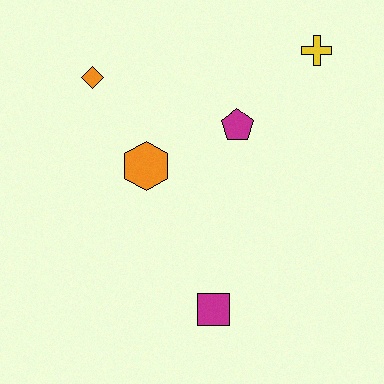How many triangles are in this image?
There are no triangles.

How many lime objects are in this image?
There are no lime objects.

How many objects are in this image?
There are 5 objects.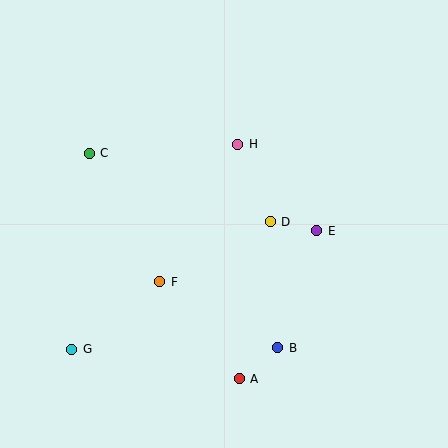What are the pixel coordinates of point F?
Point F is at (160, 282).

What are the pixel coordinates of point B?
Point B is at (278, 348).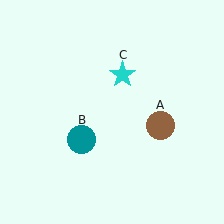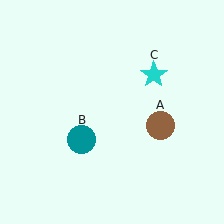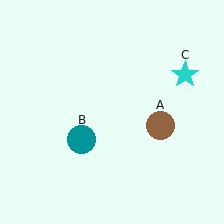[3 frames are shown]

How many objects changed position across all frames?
1 object changed position: cyan star (object C).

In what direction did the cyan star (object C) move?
The cyan star (object C) moved right.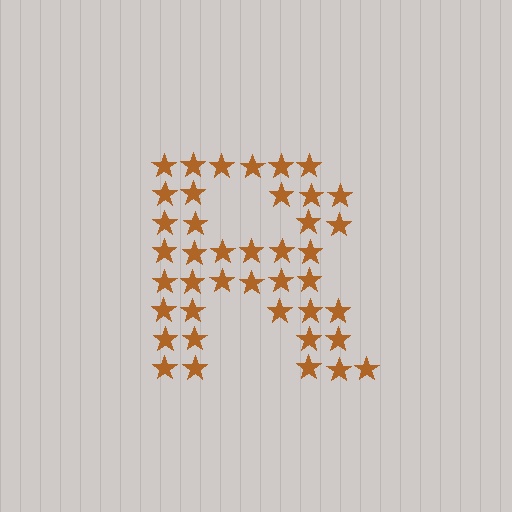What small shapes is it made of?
It is made of small stars.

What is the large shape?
The large shape is the letter R.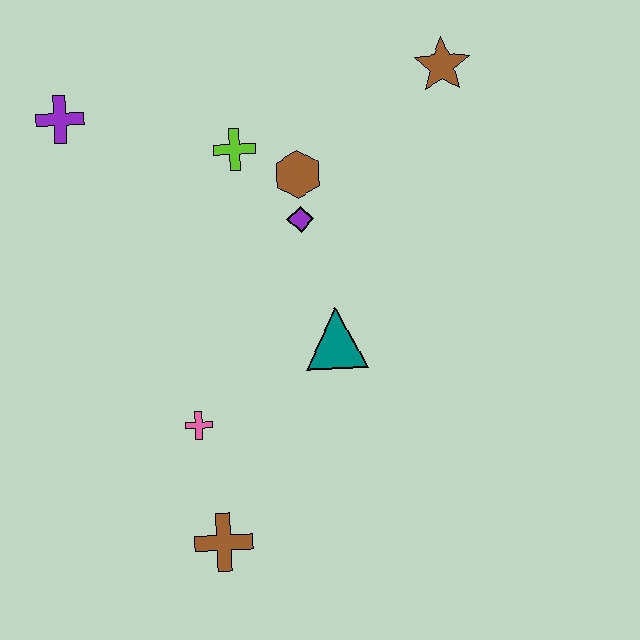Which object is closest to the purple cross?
The lime cross is closest to the purple cross.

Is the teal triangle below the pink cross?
No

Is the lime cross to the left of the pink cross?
No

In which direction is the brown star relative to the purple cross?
The brown star is to the right of the purple cross.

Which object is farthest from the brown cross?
The brown star is farthest from the brown cross.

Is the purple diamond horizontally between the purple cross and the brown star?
Yes